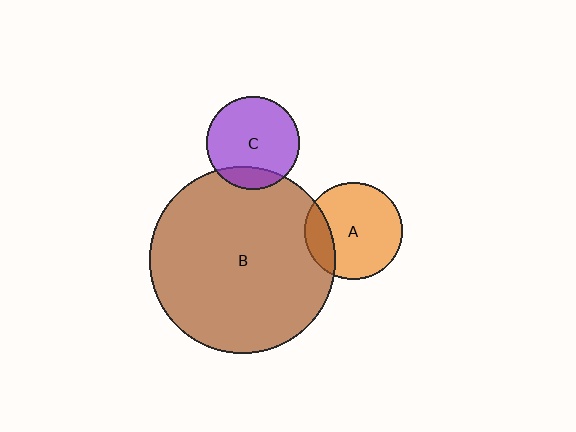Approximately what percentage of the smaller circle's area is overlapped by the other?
Approximately 15%.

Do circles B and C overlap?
Yes.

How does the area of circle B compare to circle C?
Approximately 4.0 times.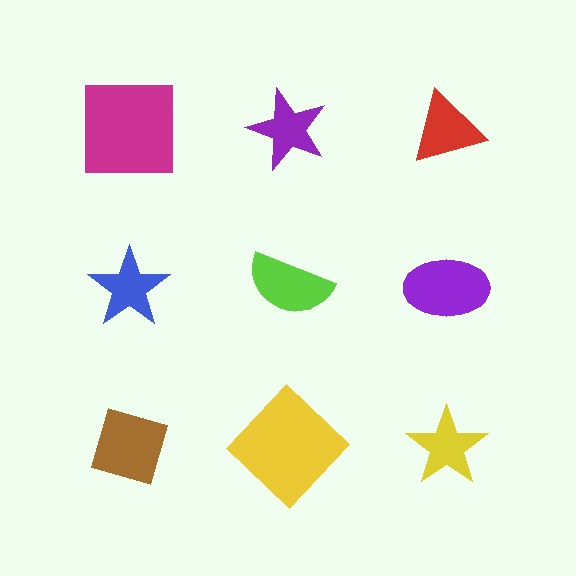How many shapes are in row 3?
3 shapes.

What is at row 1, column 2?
A purple star.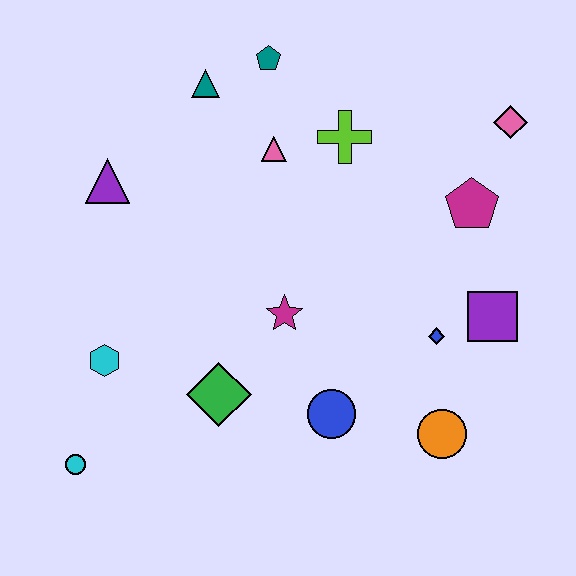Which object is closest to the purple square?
The blue diamond is closest to the purple square.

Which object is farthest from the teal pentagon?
The cyan circle is farthest from the teal pentagon.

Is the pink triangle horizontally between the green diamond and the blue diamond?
Yes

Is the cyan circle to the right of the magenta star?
No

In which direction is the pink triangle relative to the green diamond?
The pink triangle is above the green diamond.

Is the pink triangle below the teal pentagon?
Yes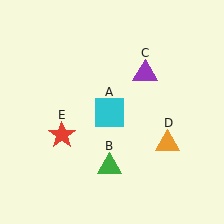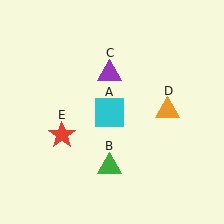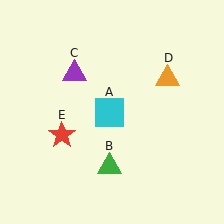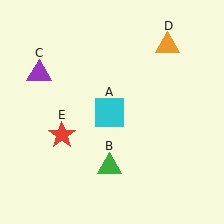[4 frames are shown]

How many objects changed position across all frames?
2 objects changed position: purple triangle (object C), orange triangle (object D).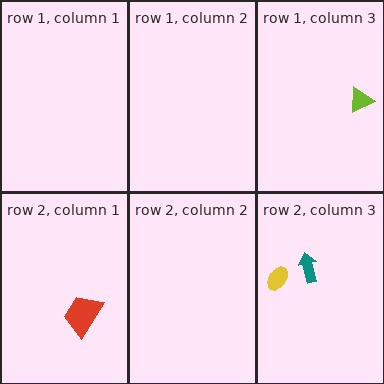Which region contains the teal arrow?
The row 2, column 3 region.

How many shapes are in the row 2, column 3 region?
2.